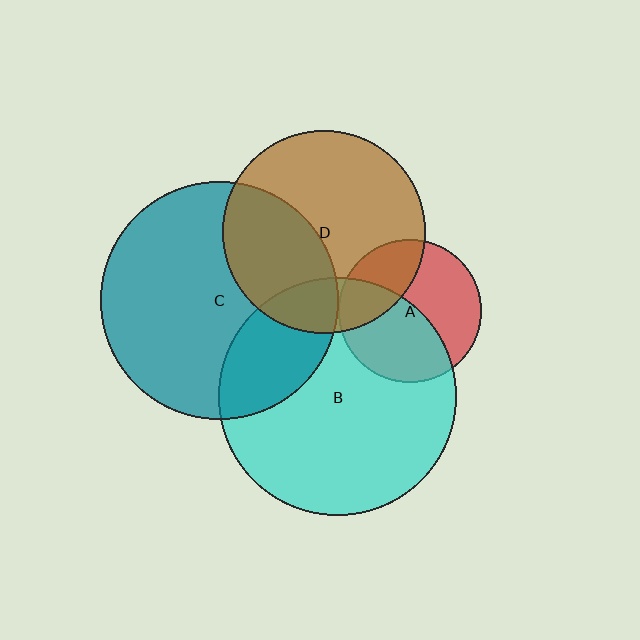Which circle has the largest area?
Circle C (teal).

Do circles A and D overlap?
Yes.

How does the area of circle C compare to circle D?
Approximately 1.4 times.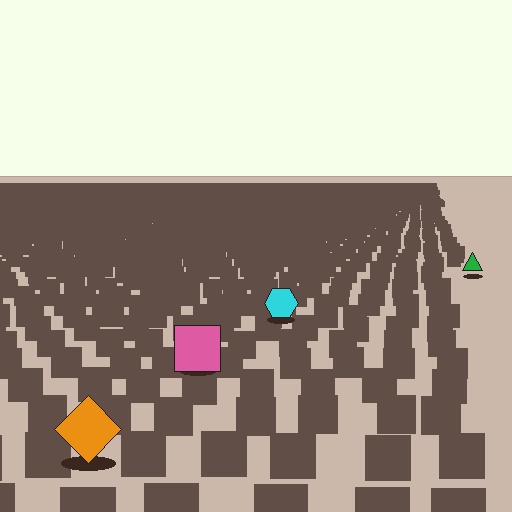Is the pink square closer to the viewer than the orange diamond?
No. The orange diamond is closer — you can tell from the texture gradient: the ground texture is coarser near it.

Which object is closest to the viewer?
The orange diamond is closest. The texture marks near it are larger and more spread out.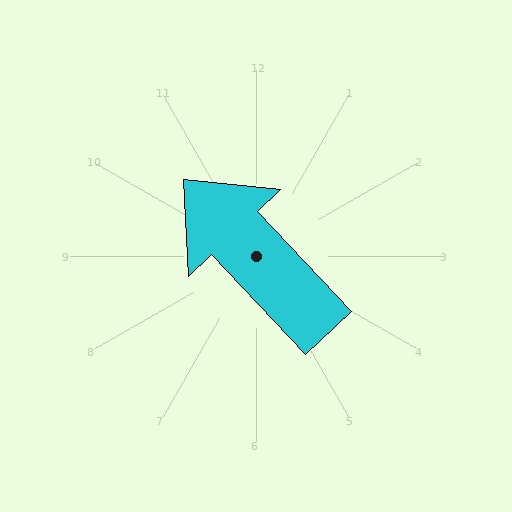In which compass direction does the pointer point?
Northwest.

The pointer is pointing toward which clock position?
Roughly 11 o'clock.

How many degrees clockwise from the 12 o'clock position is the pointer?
Approximately 317 degrees.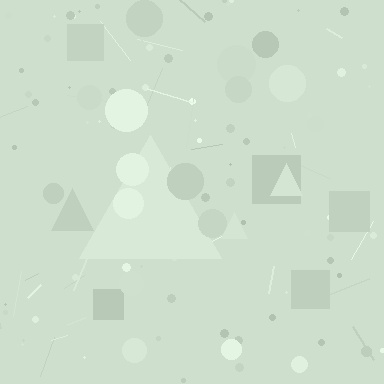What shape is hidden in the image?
A triangle is hidden in the image.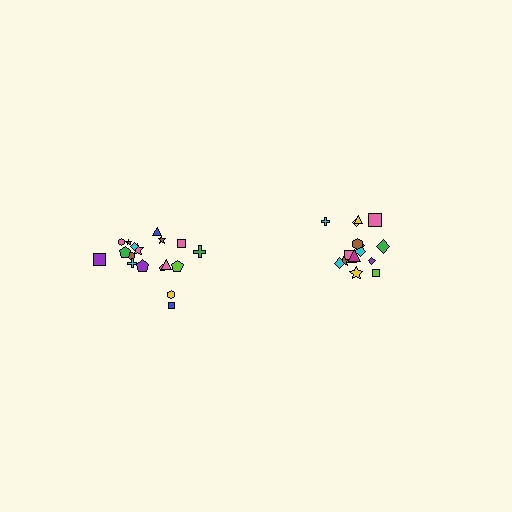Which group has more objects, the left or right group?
The left group.